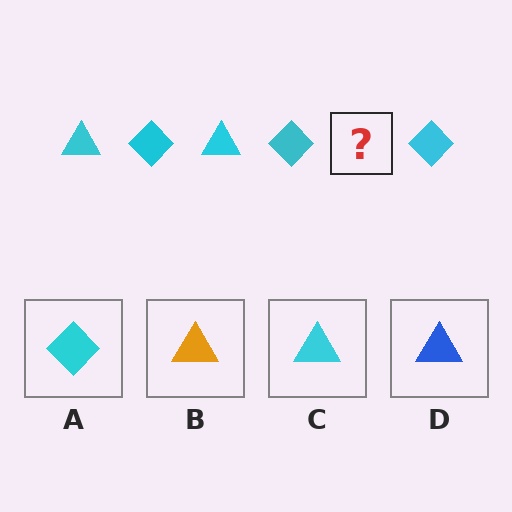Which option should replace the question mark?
Option C.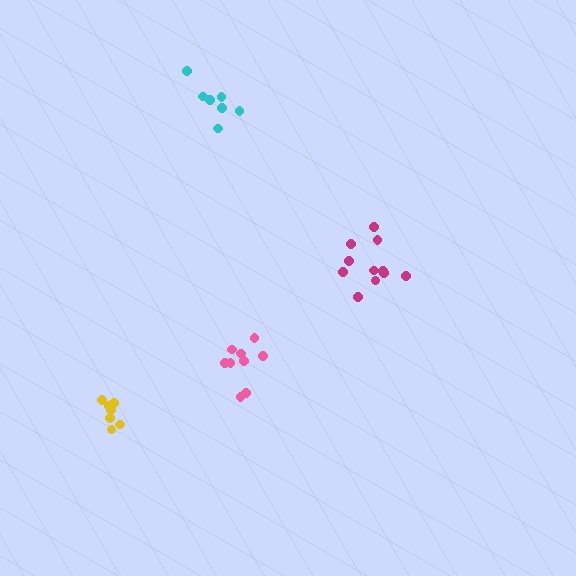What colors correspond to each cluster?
The clusters are colored: cyan, yellow, pink, magenta.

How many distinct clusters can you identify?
There are 4 distinct clusters.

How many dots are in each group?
Group 1: 7 dots, Group 2: 7 dots, Group 3: 9 dots, Group 4: 11 dots (34 total).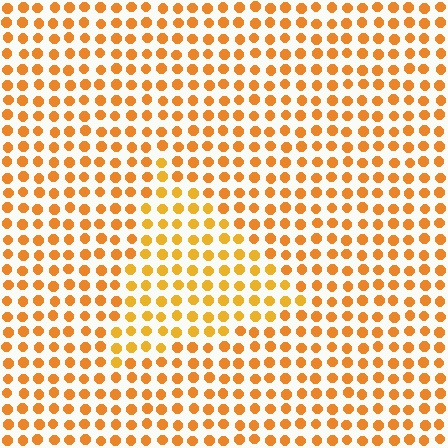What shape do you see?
I see a triangle.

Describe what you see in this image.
The image is filled with small orange elements in a uniform arrangement. A triangle-shaped region is visible where the elements are tinted to a slightly different hue, forming a subtle color boundary.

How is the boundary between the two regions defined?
The boundary is defined purely by a slight shift in hue (about 14 degrees). Spacing, size, and orientation are identical on both sides.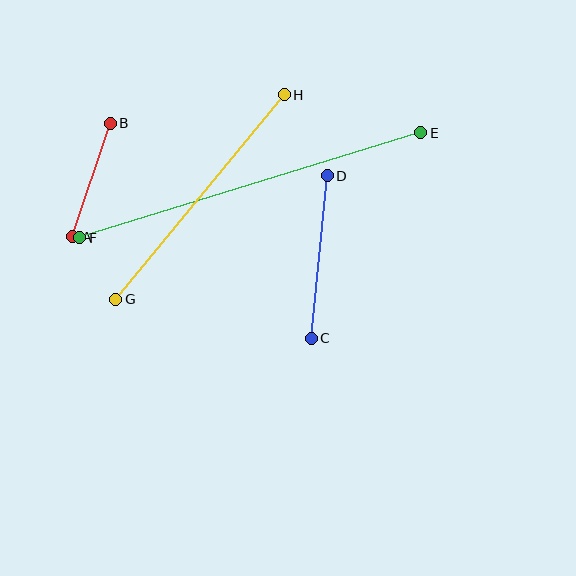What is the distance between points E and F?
The distance is approximately 357 pixels.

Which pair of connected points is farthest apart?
Points E and F are farthest apart.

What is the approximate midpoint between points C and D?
The midpoint is at approximately (319, 257) pixels.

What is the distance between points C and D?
The distance is approximately 163 pixels.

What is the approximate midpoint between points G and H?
The midpoint is at approximately (200, 197) pixels.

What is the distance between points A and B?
The distance is approximately 119 pixels.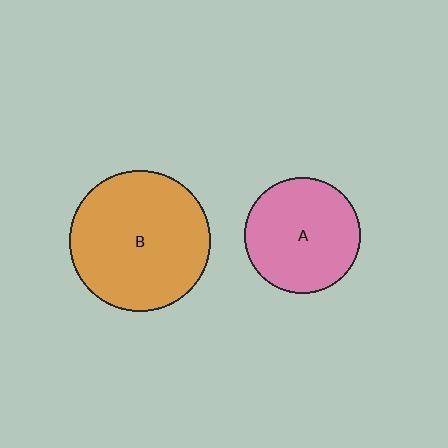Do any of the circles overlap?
No, none of the circles overlap.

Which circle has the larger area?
Circle B (orange).